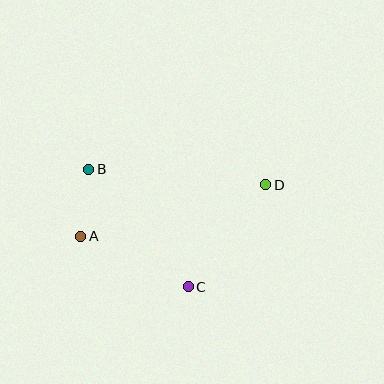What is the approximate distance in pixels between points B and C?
The distance between B and C is approximately 154 pixels.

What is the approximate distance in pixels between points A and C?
The distance between A and C is approximately 119 pixels.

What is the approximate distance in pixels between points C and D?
The distance between C and D is approximately 128 pixels.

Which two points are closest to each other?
Points A and B are closest to each other.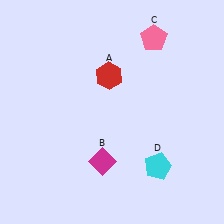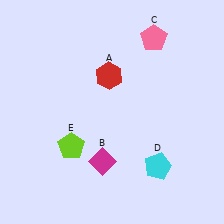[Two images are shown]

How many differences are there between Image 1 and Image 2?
There is 1 difference between the two images.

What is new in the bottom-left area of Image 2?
A lime pentagon (E) was added in the bottom-left area of Image 2.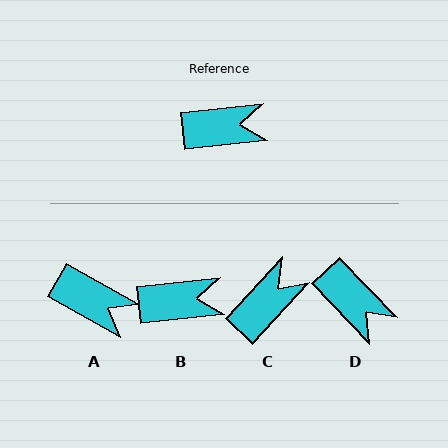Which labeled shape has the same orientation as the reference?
B.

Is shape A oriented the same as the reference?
No, it is off by about 36 degrees.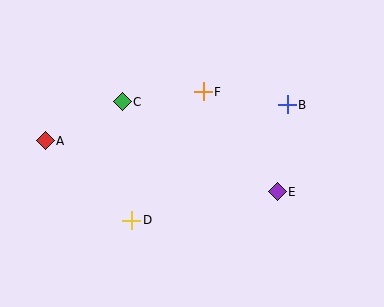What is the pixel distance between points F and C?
The distance between F and C is 82 pixels.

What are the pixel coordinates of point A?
Point A is at (45, 141).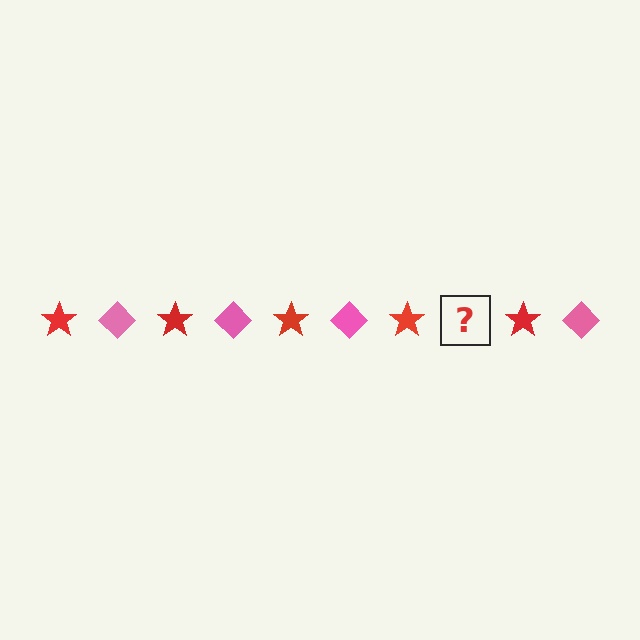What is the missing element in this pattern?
The missing element is a pink diamond.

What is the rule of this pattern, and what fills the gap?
The rule is that the pattern alternates between red star and pink diamond. The gap should be filled with a pink diamond.